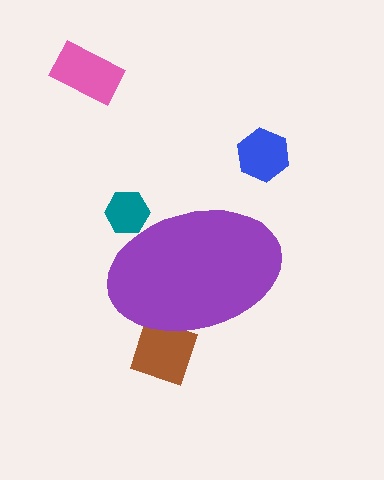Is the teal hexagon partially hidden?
Yes, the teal hexagon is partially hidden behind the purple ellipse.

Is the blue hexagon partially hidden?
No, the blue hexagon is fully visible.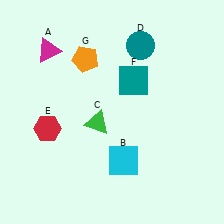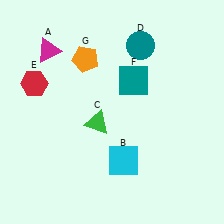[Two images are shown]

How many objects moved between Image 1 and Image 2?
1 object moved between the two images.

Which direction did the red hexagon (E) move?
The red hexagon (E) moved up.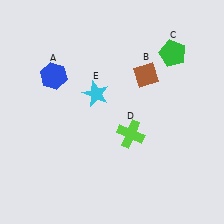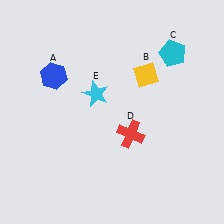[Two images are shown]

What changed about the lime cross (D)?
In Image 1, D is lime. In Image 2, it changed to red.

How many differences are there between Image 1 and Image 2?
There are 3 differences between the two images.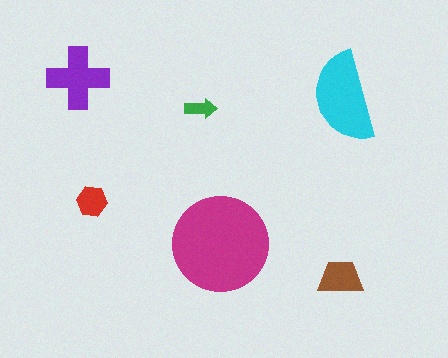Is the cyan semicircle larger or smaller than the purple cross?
Larger.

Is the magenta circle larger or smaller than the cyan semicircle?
Larger.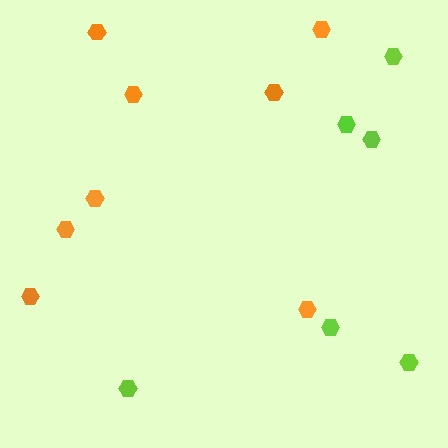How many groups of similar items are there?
There are 2 groups: one group of lime hexagons (6) and one group of orange hexagons (8).